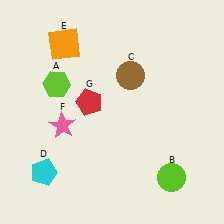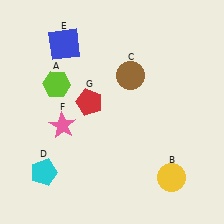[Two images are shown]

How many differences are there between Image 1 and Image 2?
There are 2 differences between the two images.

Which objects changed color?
B changed from lime to yellow. E changed from orange to blue.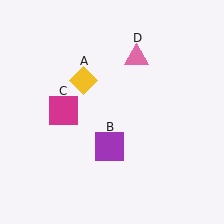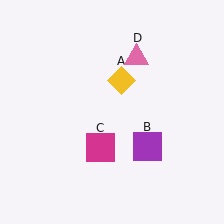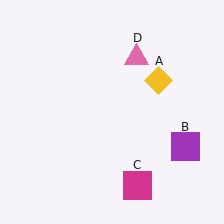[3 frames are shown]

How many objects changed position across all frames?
3 objects changed position: yellow diamond (object A), purple square (object B), magenta square (object C).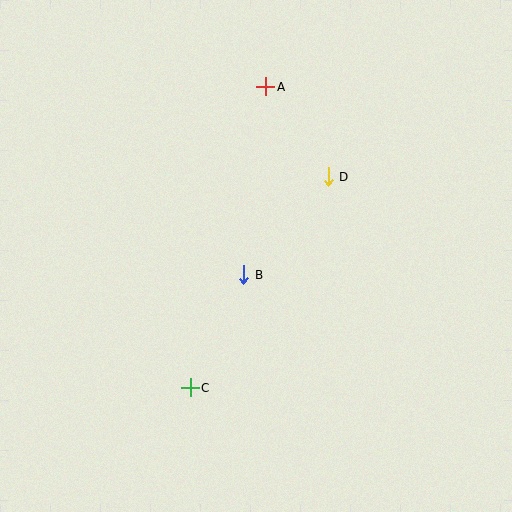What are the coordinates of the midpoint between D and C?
The midpoint between D and C is at (259, 282).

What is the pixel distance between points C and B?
The distance between C and B is 125 pixels.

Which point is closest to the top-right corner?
Point D is closest to the top-right corner.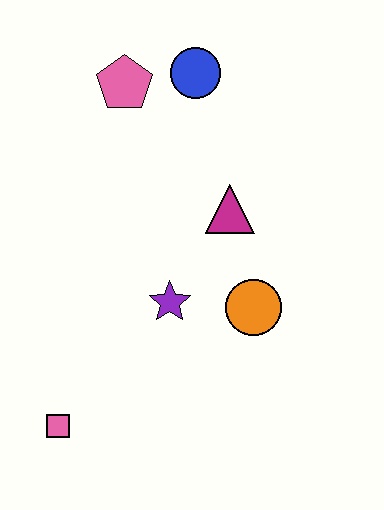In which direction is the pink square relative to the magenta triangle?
The pink square is below the magenta triangle.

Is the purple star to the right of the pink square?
Yes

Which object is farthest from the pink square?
The blue circle is farthest from the pink square.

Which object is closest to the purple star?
The orange circle is closest to the purple star.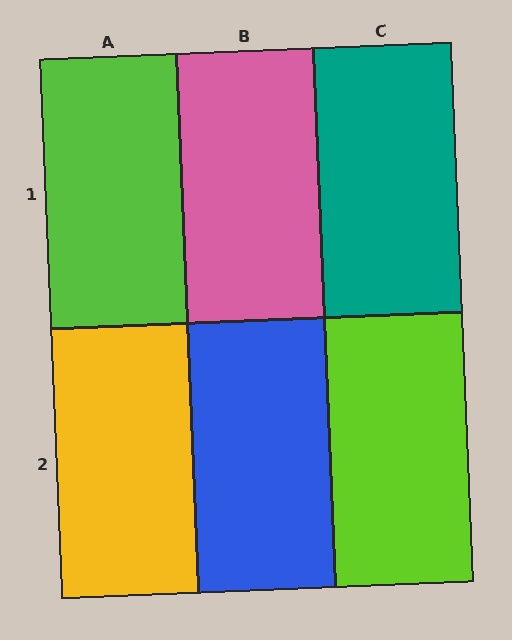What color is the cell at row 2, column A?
Yellow.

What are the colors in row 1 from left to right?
Lime, pink, teal.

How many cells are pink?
1 cell is pink.